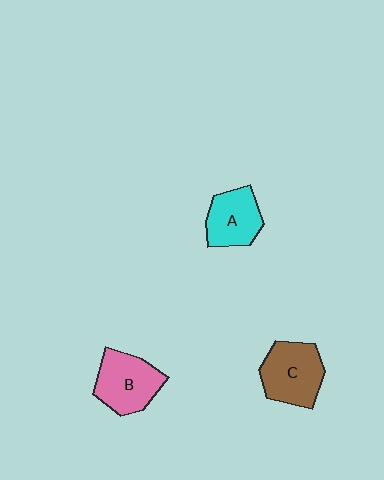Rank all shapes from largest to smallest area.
From largest to smallest: C (brown), B (pink), A (cyan).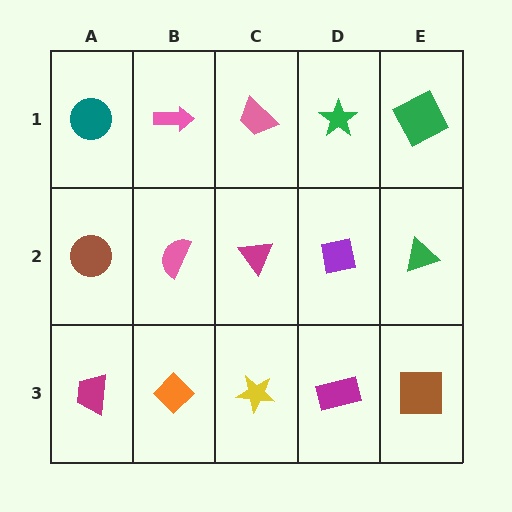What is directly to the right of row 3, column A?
An orange diamond.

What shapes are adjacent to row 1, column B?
A pink semicircle (row 2, column B), a teal circle (row 1, column A), a pink trapezoid (row 1, column C).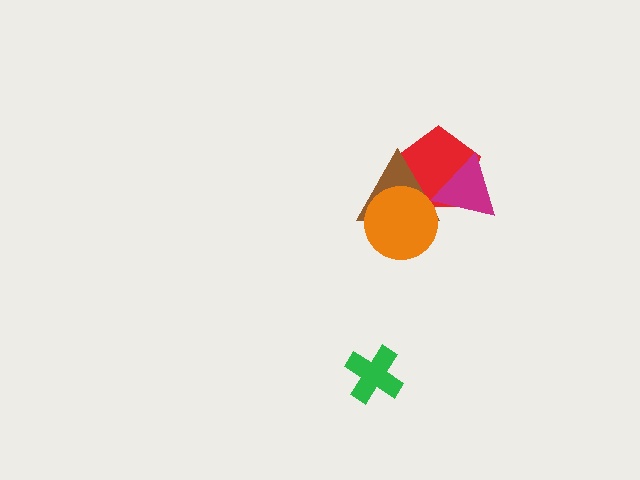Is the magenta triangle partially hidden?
No, no other shape covers it.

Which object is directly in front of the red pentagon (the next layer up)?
The brown triangle is directly in front of the red pentagon.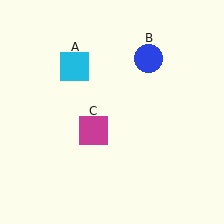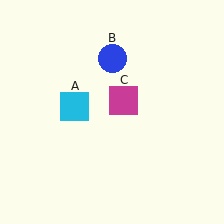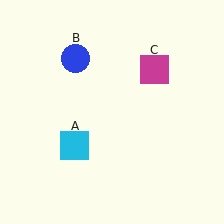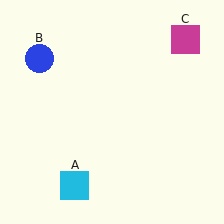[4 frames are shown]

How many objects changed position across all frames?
3 objects changed position: cyan square (object A), blue circle (object B), magenta square (object C).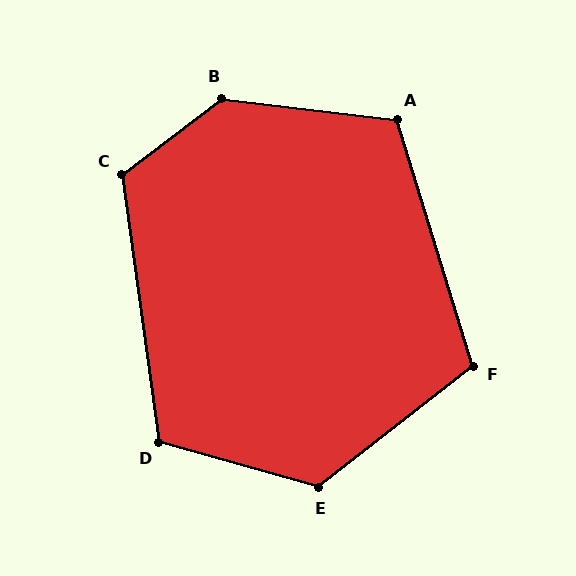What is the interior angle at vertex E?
Approximately 127 degrees (obtuse).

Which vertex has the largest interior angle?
B, at approximately 136 degrees.